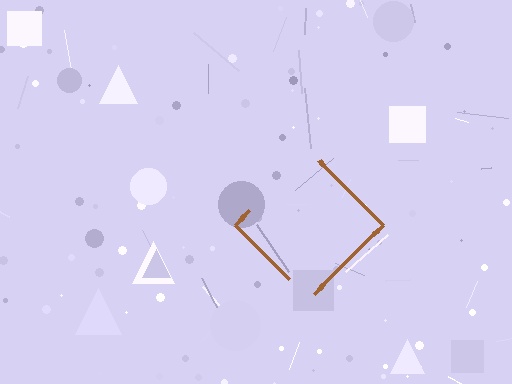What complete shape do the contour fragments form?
The contour fragments form a diamond.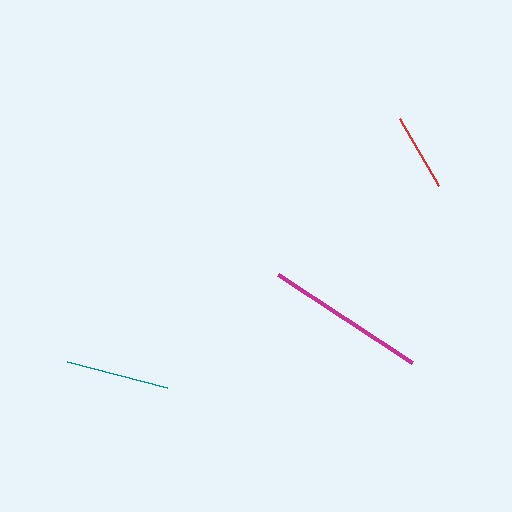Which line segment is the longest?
The magenta line is the longest at approximately 160 pixels.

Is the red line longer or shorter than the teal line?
The teal line is longer than the red line.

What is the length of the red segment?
The red segment is approximately 77 pixels long.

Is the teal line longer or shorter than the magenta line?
The magenta line is longer than the teal line.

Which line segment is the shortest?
The red line is the shortest at approximately 77 pixels.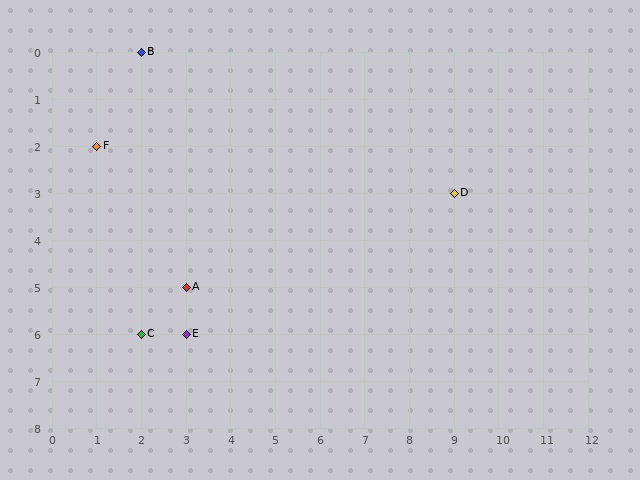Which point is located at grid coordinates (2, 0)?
Point B is at (2, 0).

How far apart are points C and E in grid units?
Points C and E are 1 column apart.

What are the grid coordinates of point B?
Point B is at grid coordinates (2, 0).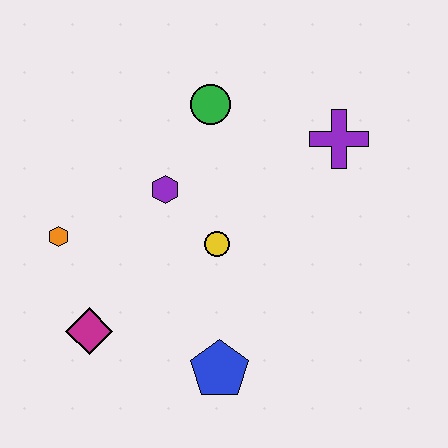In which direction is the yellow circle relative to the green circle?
The yellow circle is below the green circle.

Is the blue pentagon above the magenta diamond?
No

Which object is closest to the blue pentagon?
The yellow circle is closest to the blue pentagon.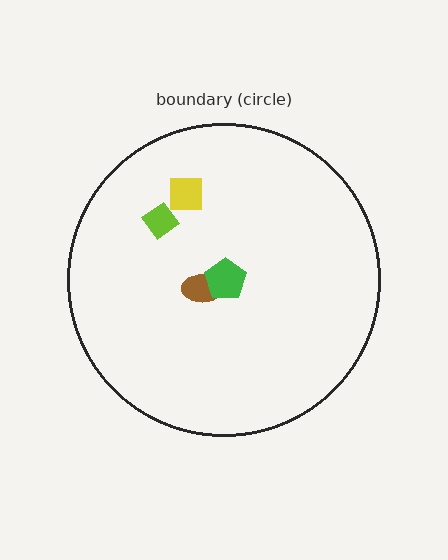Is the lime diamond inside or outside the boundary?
Inside.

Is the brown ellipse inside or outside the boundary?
Inside.